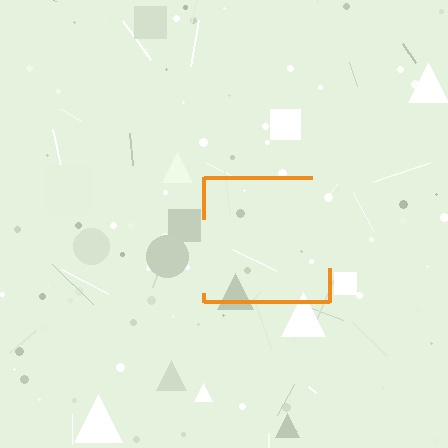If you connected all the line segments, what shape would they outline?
They would outline a square.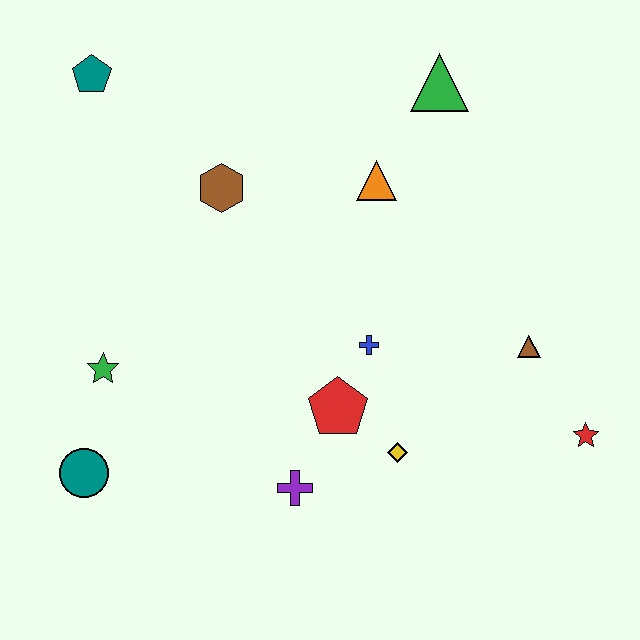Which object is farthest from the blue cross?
The teal pentagon is farthest from the blue cross.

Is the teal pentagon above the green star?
Yes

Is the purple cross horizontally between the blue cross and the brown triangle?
No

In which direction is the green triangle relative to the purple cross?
The green triangle is above the purple cross.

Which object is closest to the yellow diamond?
The red pentagon is closest to the yellow diamond.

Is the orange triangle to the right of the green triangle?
No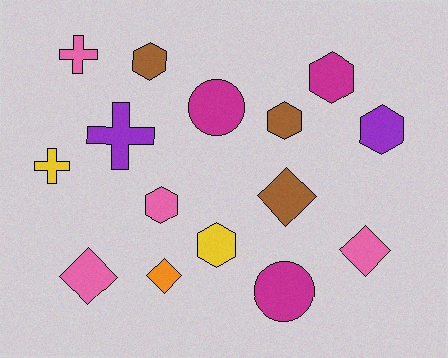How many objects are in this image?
There are 15 objects.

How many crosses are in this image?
There are 3 crosses.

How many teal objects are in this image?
There are no teal objects.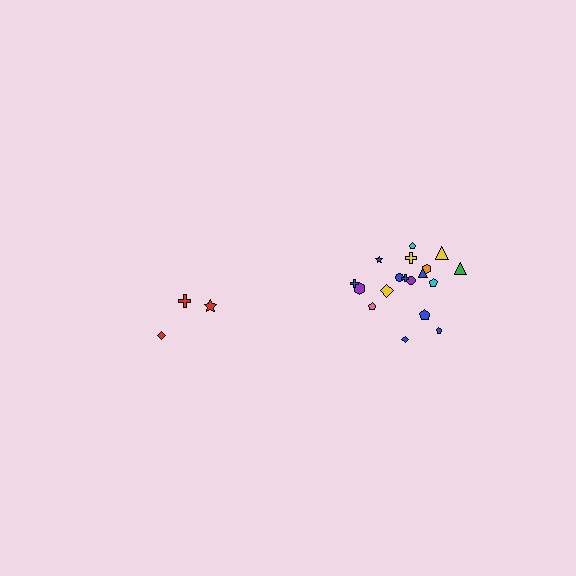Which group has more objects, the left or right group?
The right group.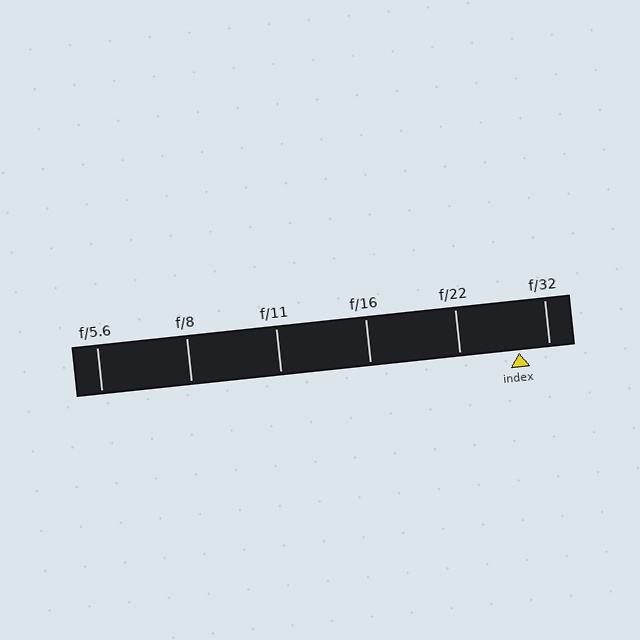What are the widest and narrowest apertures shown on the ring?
The widest aperture shown is f/5.6 and the narrowest is f/32.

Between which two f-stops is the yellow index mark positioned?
The index mark is between f/22 and f/32.